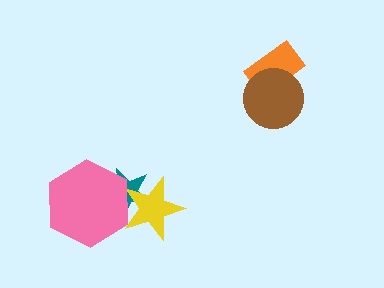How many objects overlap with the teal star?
2 objects overlap with the teal star.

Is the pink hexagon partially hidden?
No, no other shape covers it.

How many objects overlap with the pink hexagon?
2 objects overlap with the pink hexagon.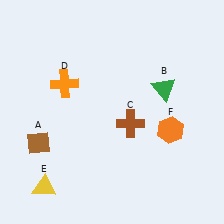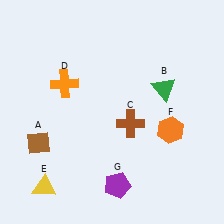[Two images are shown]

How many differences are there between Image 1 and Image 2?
There is 1 difference between the two images.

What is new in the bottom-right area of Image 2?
A purple pentagon (G) was added in the bottom-right area of Image 2.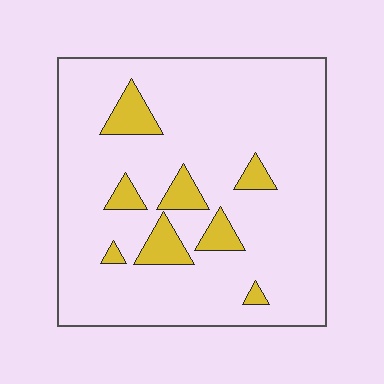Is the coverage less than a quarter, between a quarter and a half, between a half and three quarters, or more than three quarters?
Less than a quarter.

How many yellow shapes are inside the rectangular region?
8.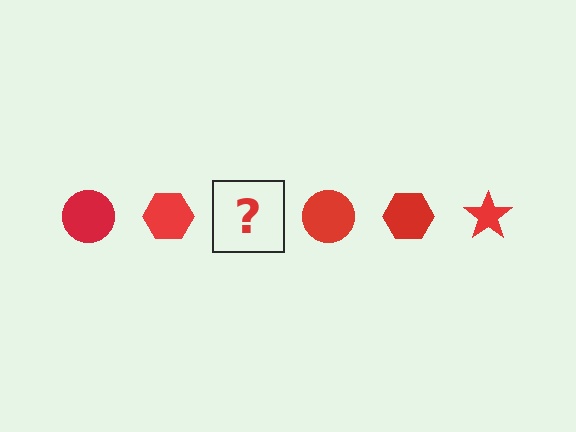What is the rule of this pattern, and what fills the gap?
The rule is that the pattern cycles through circle, hexagon, star shapes in red. The gap should be filled with a red star.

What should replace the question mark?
The question mark should be replaced with a red star.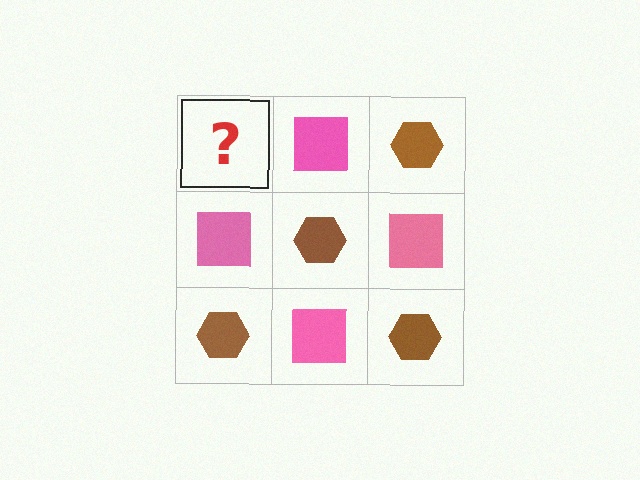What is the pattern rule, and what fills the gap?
The rule is that it alternates brown hexagon and pink square in a checkerboard pattern. The gap should be filled with a brown hexagon.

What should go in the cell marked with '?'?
The missing cell should contain a brown hexagon.